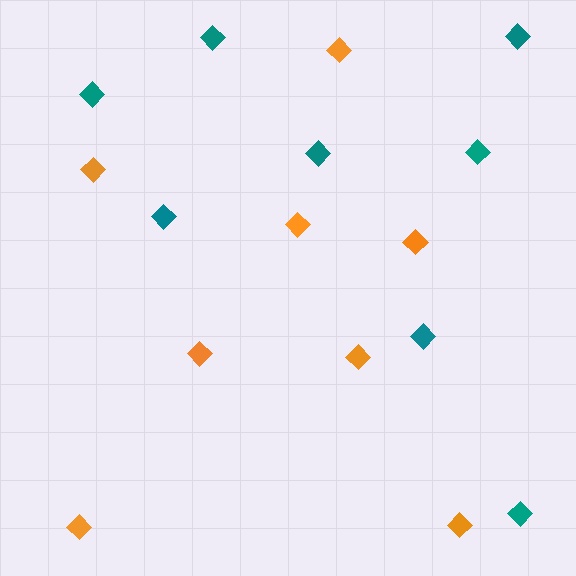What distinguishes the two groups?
There are 2 groups: one group of orange diamonds (8) and one group of teal diamonds (8).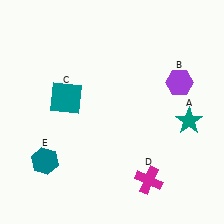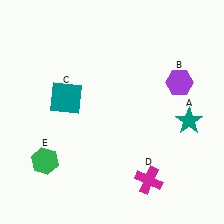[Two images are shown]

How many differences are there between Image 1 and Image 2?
There is 1 difference between the two images.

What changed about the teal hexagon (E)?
In Image 1, E is teal. In Image 2, it changed to green.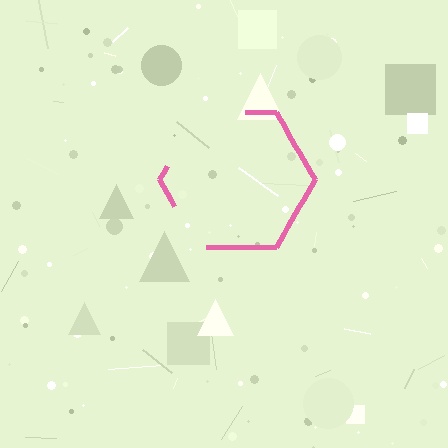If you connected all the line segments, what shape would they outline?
They would outline a hexagon.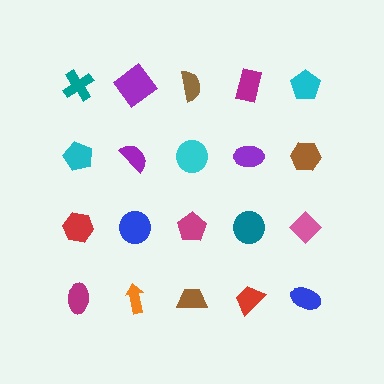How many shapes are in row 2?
5 shapes.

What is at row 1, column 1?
A teal cross.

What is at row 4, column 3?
A brown trapezoid.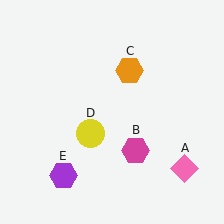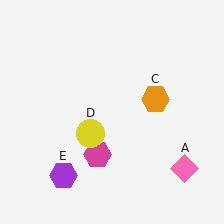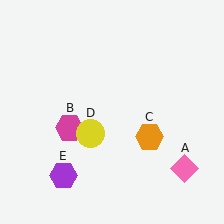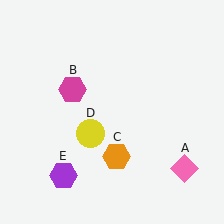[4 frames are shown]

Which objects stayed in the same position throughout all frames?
Pink diamond (object A) and yellow circle (object D) and purple hexagon (object E) remained stationary.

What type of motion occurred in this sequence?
The magenta hexagon (object B), orange hexagon (object C) rotated clockwise around the center of the scene.